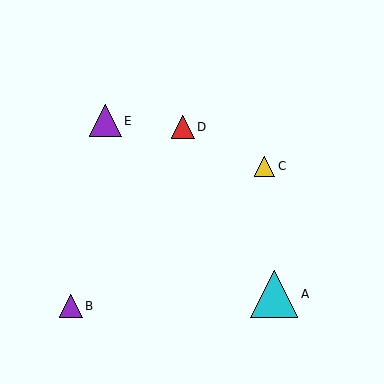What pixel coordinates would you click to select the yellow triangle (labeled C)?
Click at (265, 166) to select the yellow triangle C.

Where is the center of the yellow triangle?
The center of the yellow triangle is at (265, 166).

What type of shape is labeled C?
Shape C is a yellow triangle.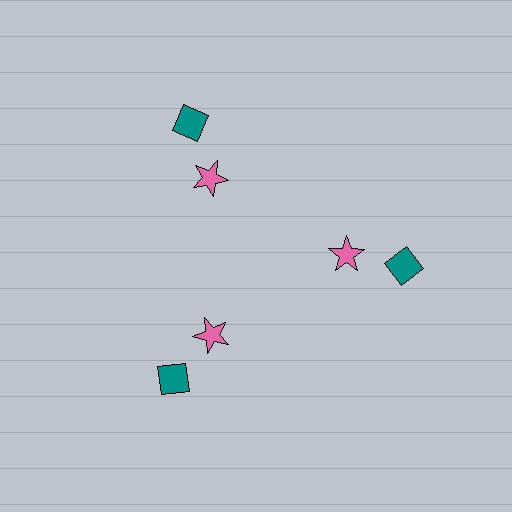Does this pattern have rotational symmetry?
Yes, this pattern has 3-fold rotational symmetry. It looks the same after rotating 120 degrees around the center.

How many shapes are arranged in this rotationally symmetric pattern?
There are 6 shapes, arranged in 3 groups of 2.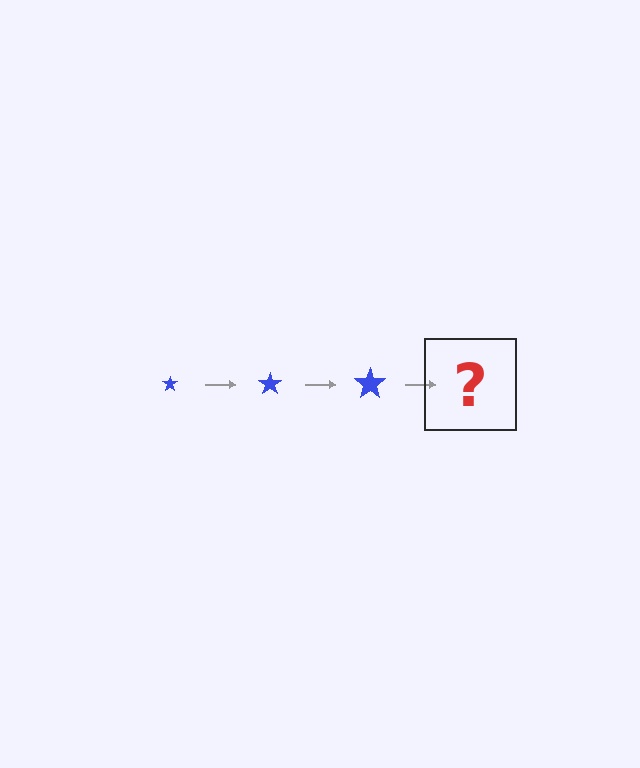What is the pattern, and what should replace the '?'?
The pattern is that the star gets progressively larger each step. The '?' should be a blue star, larger than the previous one.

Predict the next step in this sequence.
The next step is a blue star, larger than the previous one.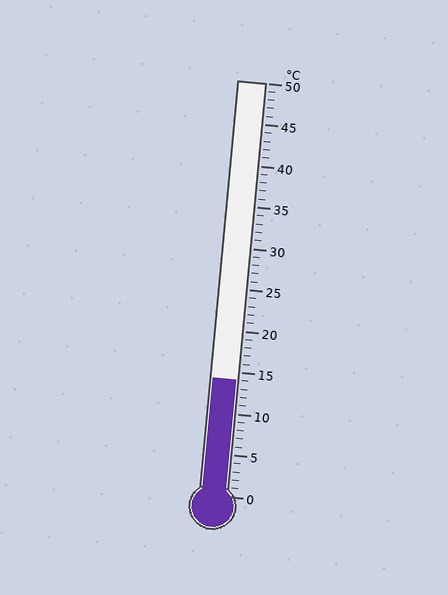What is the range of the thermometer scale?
The thermometer scale ranges from 0°C to 50°C.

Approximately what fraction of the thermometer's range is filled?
The thermometer is filled to approximately 30% of its range.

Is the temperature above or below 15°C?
The temperature is below 15°C.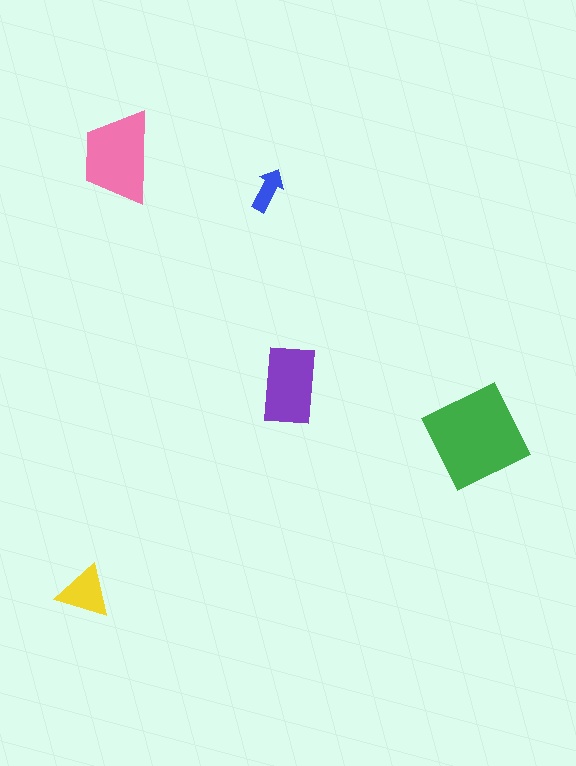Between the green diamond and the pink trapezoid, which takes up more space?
The green diamond.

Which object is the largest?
The green diamond.